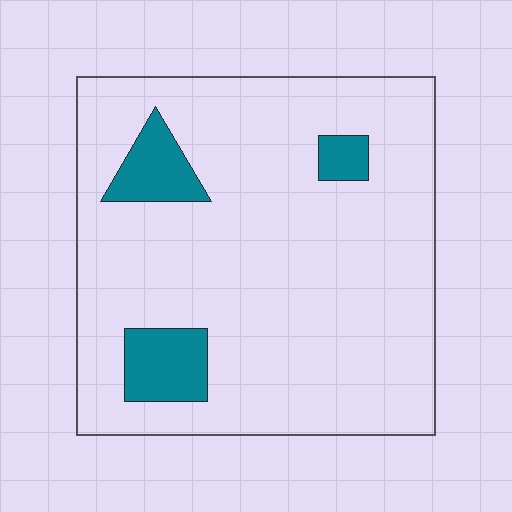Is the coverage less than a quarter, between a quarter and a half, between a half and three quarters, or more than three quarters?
Less than a quarter.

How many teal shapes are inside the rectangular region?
3.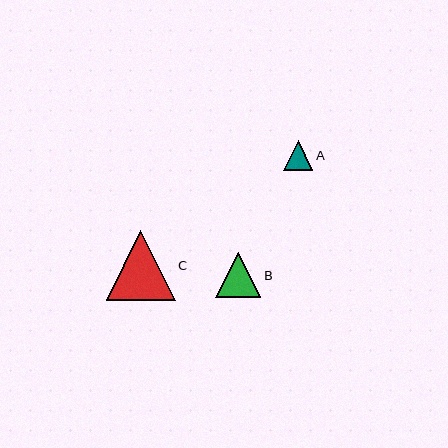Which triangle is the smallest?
Triangle A is the smallest with a size of approximately 30 pixels.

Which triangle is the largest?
Triangle C is the largest with a size of approximately 69 pixels.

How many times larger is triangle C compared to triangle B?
Triangle C is approximately 1.5 times the size of triangle B.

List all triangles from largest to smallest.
From largest to smallest: C, B, A.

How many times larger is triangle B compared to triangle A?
Triangle B is approximately 1.5 times the size of triangle A.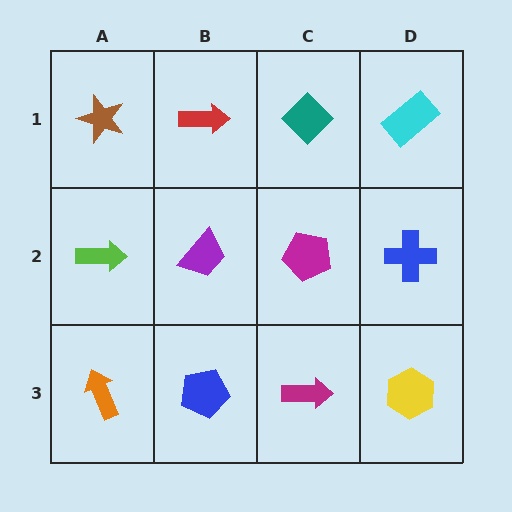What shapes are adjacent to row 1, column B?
A purple trapezoid (row 2, column B), a brown star (row 1, column A), a teal diamond (row 1, column C).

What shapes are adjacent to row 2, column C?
A teal diamond (row 1, column C), a magenta arrow (row 3, column C), a purple trapezoid (row 2, column B), a blue cross (row 2, column D).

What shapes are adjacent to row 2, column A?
A brown star (row 1, column A), an orange arrow (row 3, column A), a purple trapezoid (row 2, column B).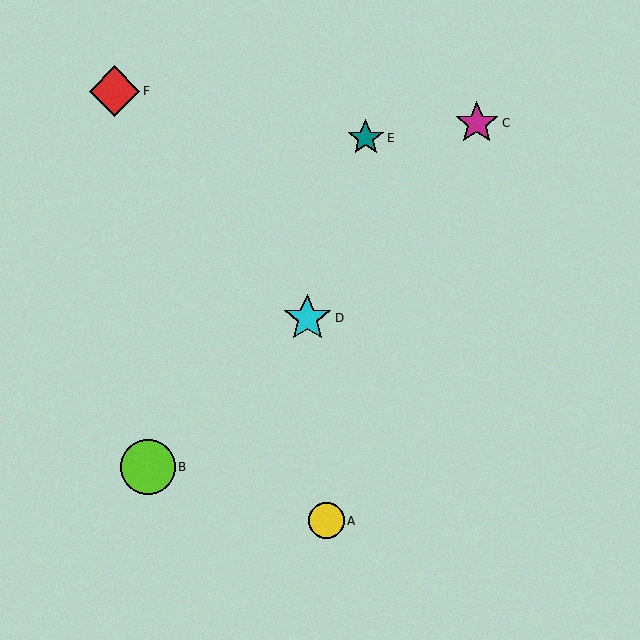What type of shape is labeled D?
Shape D is a cyan star.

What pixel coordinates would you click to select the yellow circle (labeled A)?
Click at (326, 521) to select the yellow circle A.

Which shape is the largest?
The lime circle (labeled B) is the largest.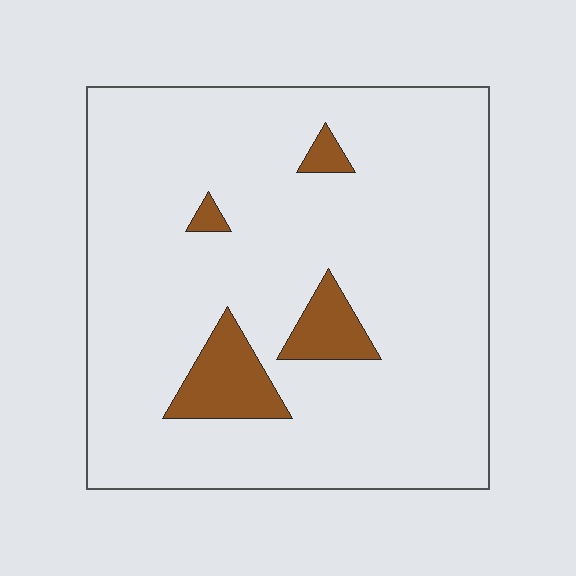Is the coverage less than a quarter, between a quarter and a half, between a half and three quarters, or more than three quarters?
Less than a quarter.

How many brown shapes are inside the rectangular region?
4.